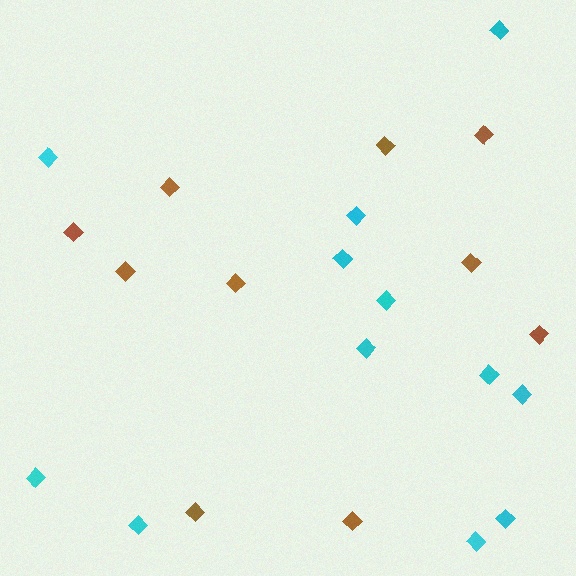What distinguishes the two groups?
There are 2 groups: one group of cyan diamonds (12) and one group of brown diamonds (10).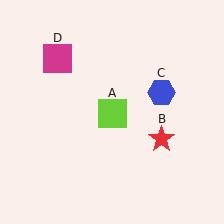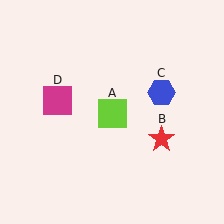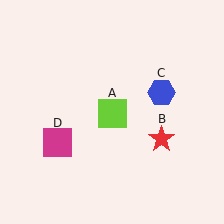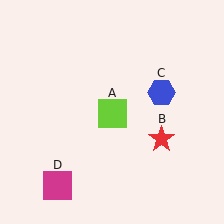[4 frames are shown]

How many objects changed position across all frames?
1 object changed position: magenta square (object D).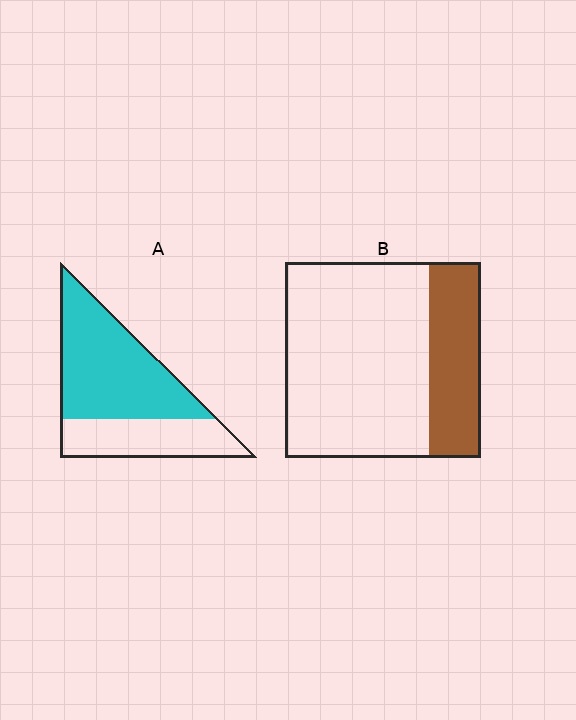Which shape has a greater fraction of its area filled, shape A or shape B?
Shape A.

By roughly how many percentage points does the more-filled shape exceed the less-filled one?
By roughly 40 percentage points (A over B).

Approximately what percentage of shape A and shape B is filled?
A is approximately 65% and B is approximately 25%.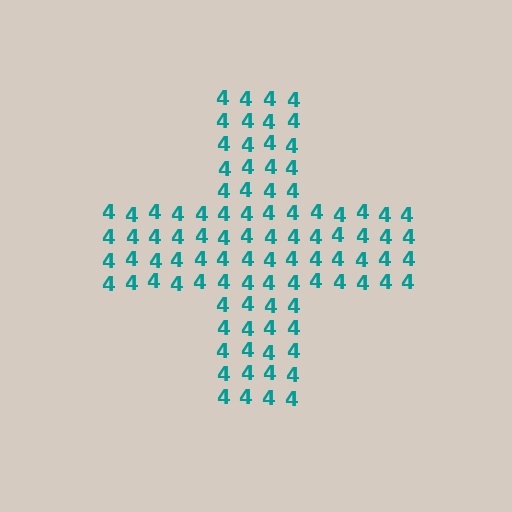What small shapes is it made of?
It is made of small digit 4's.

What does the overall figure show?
The overall figure shows a cross.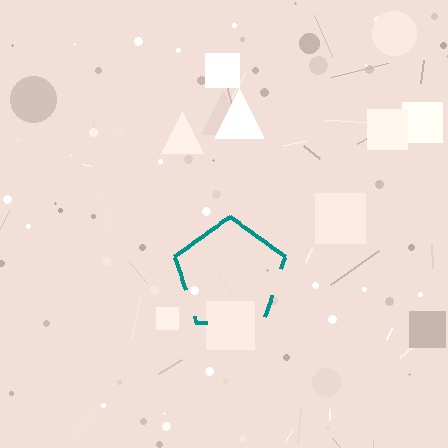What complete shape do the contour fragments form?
The contour fragments form a pentagon.